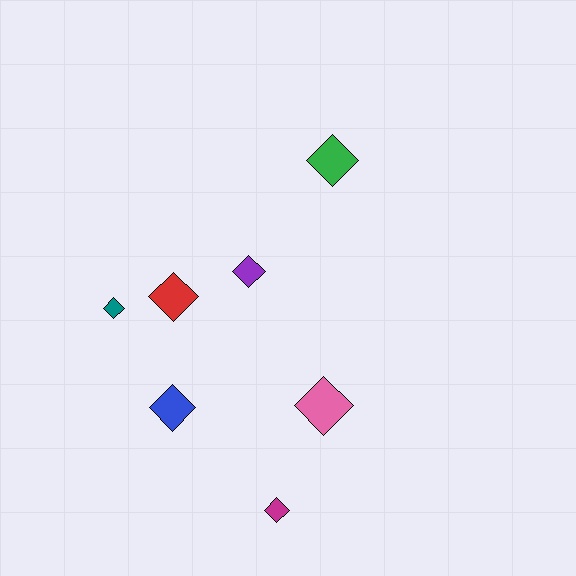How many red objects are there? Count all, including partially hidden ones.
There is 1 red object.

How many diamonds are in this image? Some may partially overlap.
There are 7 diamonds.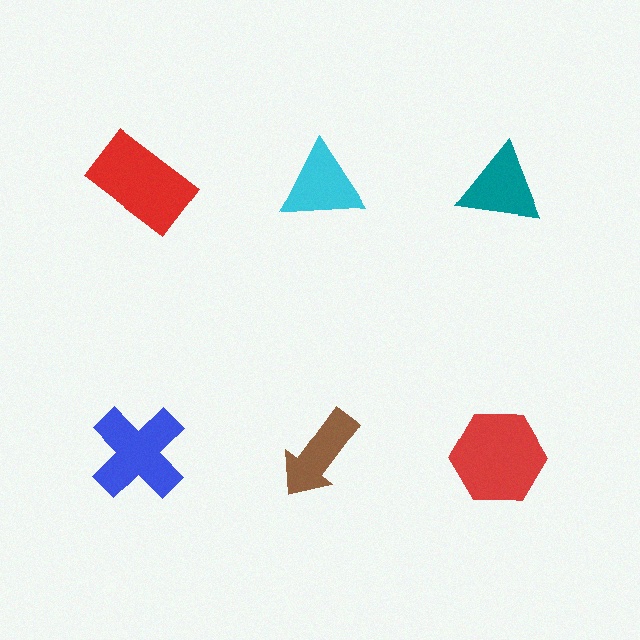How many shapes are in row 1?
3 shapes.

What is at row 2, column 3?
A red hexagon.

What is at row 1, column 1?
A red rectangle.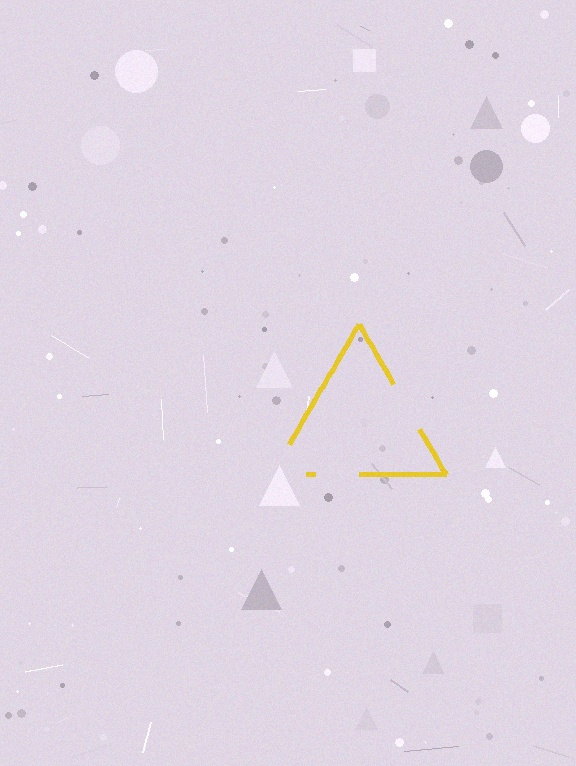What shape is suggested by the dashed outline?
The dashed outline suggests a triangle.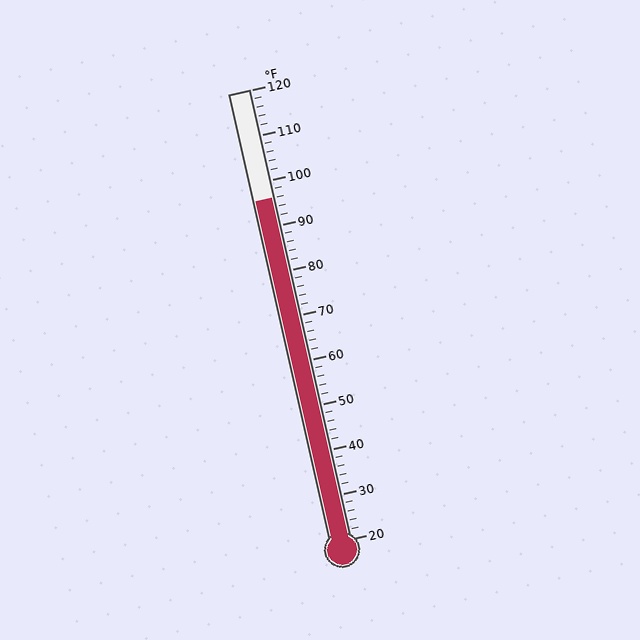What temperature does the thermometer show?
The thermometer shows approximately 96°F.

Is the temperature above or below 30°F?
The temperature is above 30°F.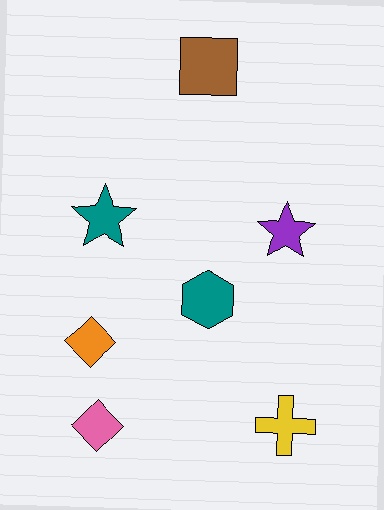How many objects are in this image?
There are 7 objects.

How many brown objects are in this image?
There is 1 brown object.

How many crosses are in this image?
There is 1 cross.